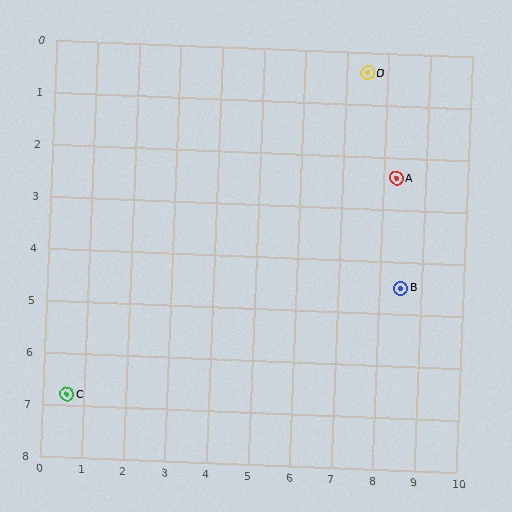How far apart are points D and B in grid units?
Points D and B are about 4.2 grid units apart.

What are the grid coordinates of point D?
Point D is at approximately (7.5, 0.4).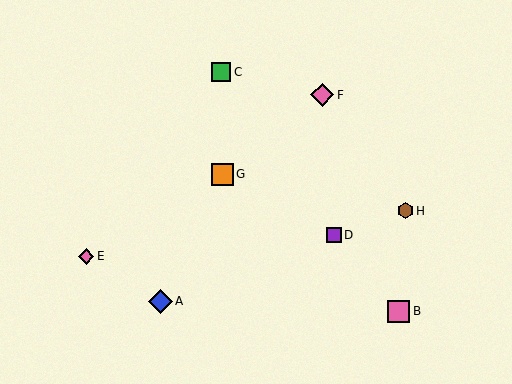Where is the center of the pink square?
The center of the pink square is at (399, 311).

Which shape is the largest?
The blue diamond (labeled A) is the largest.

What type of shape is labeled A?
Shape A is a blue diamond.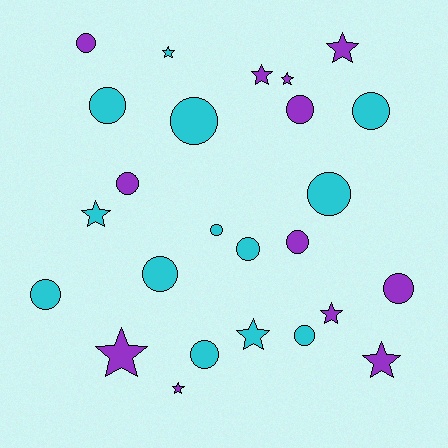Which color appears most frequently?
Cyan, with 13 objects.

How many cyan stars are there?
There are 3 cyan stars.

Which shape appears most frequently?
Circle, with 15 objects.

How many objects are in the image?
There are 25 objects.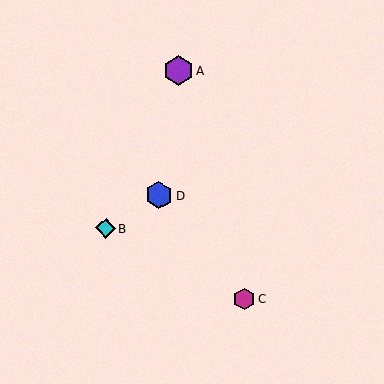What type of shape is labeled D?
Shape D is a blue hexagon.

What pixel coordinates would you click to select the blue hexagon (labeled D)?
Click at (159, 195) to select the blue hexagon D.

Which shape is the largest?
The purple hexagon (labeled A) is the largest.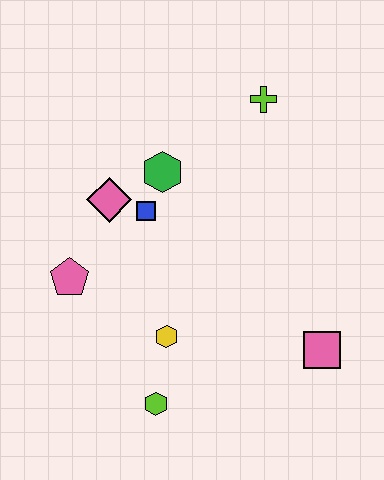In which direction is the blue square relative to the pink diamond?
The blue square is to the right of the pink diamond.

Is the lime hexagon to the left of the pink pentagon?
No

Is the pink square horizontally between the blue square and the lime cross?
No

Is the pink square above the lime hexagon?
Yes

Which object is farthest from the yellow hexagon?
The lime cross is farthest from the yellow hexagon.